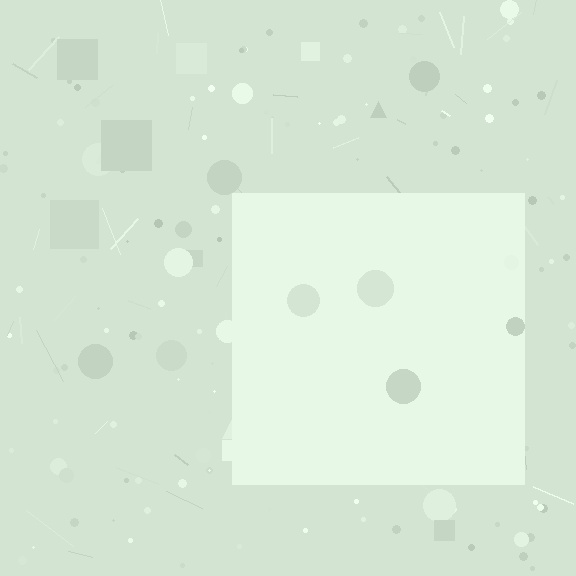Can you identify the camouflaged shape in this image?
The camouflaged shape is a square.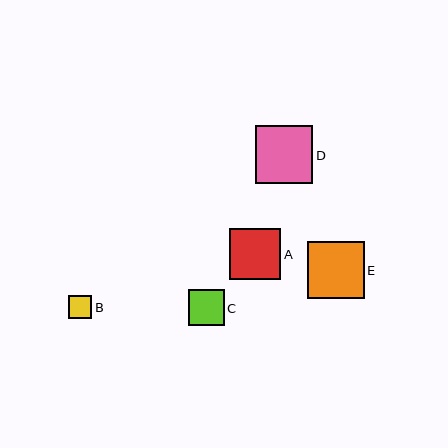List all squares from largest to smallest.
From largest to smallest: D, E, A, C, B.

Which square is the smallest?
Square B is the smallest with a size of approximately 23 pixels.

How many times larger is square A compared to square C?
Square A is approximately 1.5 times the size of square C.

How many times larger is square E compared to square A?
Square E is approximately 1.1 times the size of square A.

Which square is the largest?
Square D is the largest with a size of approximately 58 pixels.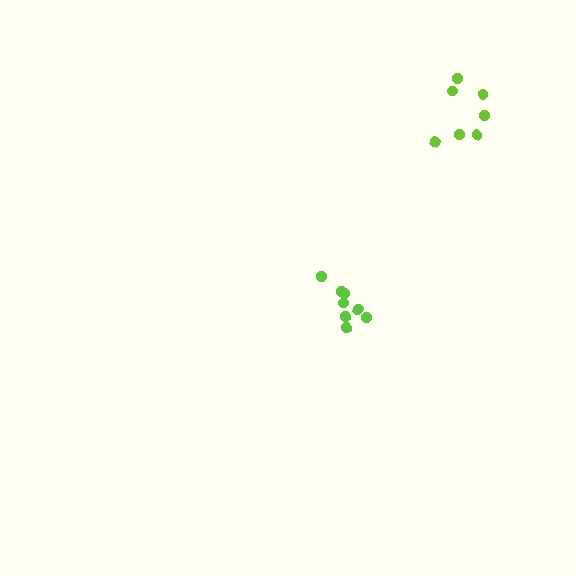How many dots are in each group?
Group 1: 8 dots, Group 2: 7 dots (15 total).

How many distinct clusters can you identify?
There are 2 distinct clusters.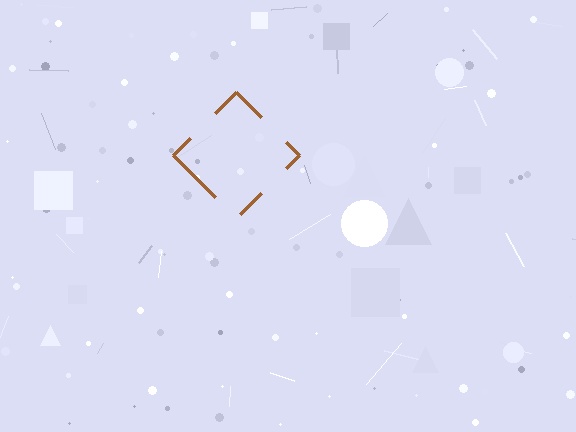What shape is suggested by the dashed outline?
The dashed outline suggests a diamond.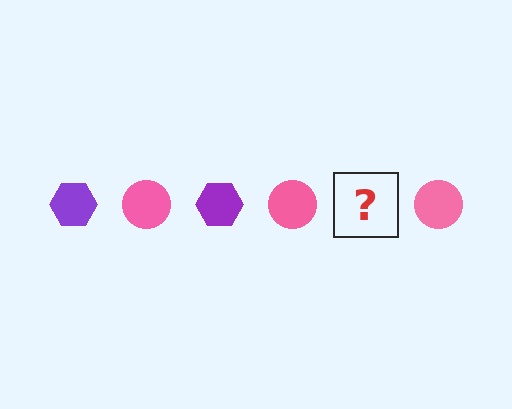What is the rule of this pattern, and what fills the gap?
The rule is that the pattern alternates between purple hexagon and pink circle. The gap should be filled with a purple hexagon.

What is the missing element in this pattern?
The missing element is a purple hexagon.